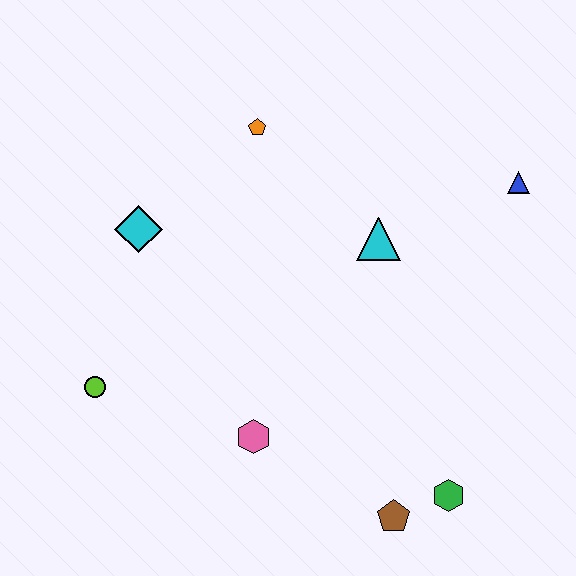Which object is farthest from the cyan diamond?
The green hexagon is farthest from the cyan diamond.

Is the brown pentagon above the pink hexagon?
No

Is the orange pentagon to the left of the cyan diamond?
No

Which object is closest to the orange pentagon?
The cyan diamond is closest to the orange pentagon.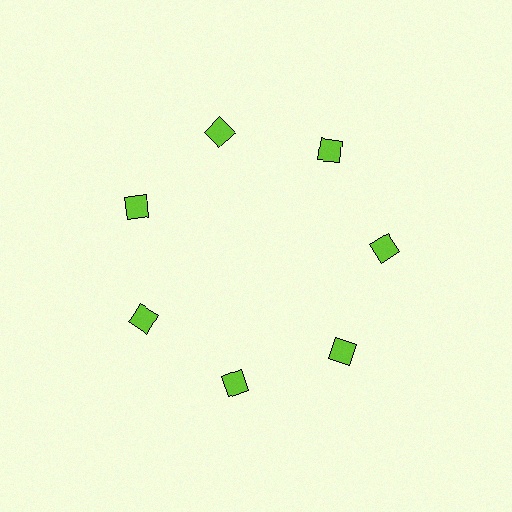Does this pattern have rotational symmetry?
Yes, this pattern has 7-fold rotational symmetry. It looks the same after rotating 51 degrees around the center.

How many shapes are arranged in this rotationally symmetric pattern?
There are 7 shapes, arranged in 7 groups of 1.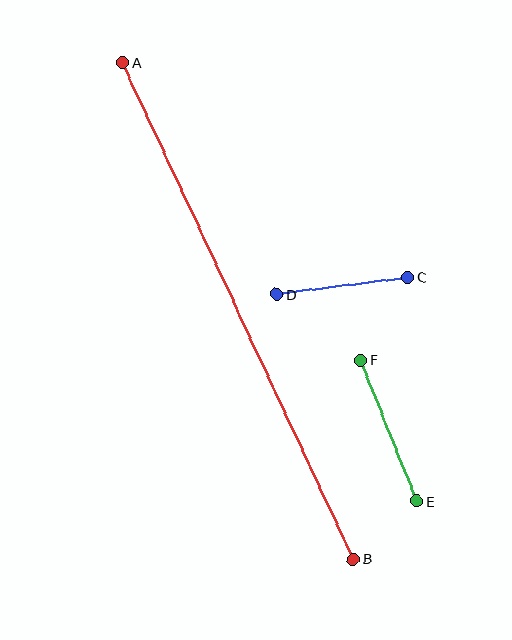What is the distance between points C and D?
The distance is approximately 132 pixels.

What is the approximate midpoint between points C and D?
The midpoint is at approximately (342, 286) pixels.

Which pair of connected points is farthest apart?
Points A and B are farthest apart.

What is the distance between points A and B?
The distance is approximately 547 pixels.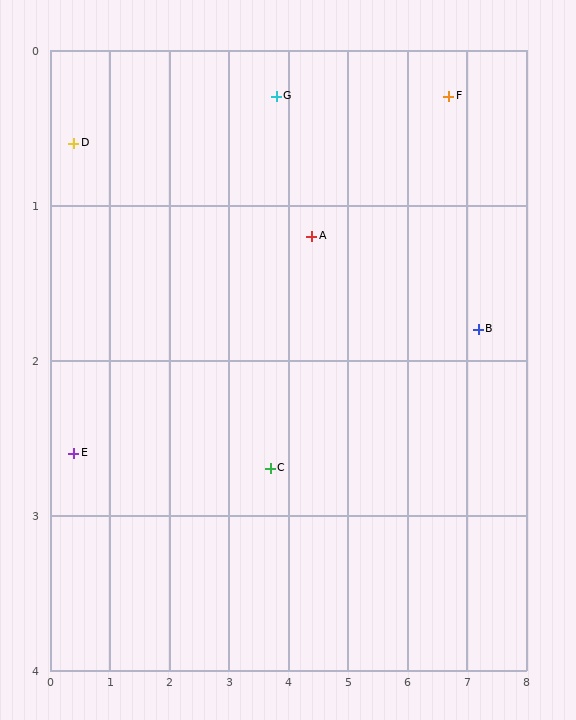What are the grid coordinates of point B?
Point B is at approximately (7.2, 1.8).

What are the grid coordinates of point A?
Point A is at approximately (4.4, 1.2).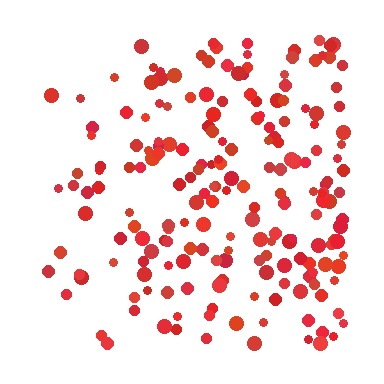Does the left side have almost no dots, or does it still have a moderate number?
Still a moderate number, just noticeably fewer than the right.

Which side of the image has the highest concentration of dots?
The right.